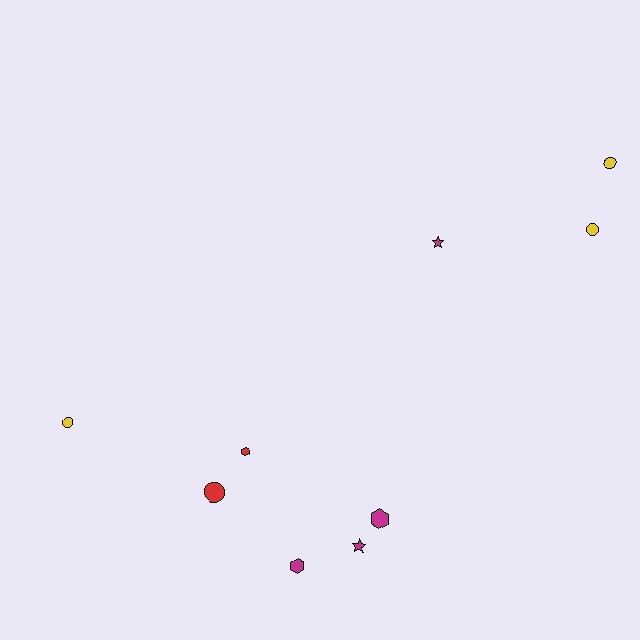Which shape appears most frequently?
Circle, with 4 objects.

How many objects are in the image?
There are 9 objects.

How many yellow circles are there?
There are 3 yellow circles.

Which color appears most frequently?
Magenta, with 4 objects.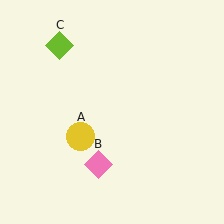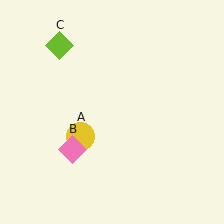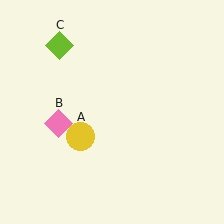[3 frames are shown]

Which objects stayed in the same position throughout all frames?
Yellow circle (object A) and lime diamond (object C) remained stationary.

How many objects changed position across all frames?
1 object changed position: pink diamond (object B).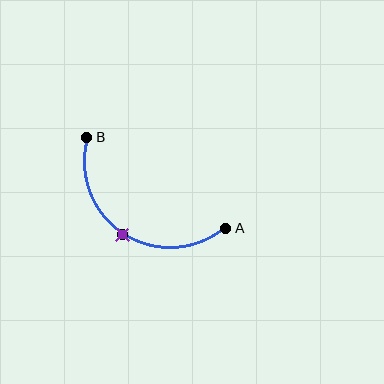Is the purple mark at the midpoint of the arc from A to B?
Yes. The purple mark lies on the arc at equal arc-length from both A and B — it is the arc midpoint.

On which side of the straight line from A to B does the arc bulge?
The arc bulges below the straight line connecting A and B.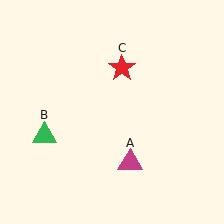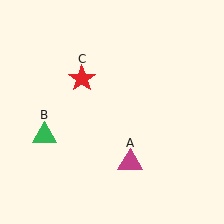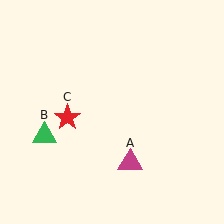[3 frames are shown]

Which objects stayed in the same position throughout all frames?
Magenta triangle (object A) and green triangle (object B) remained stationary.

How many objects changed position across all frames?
1 object changed position: red star (object C).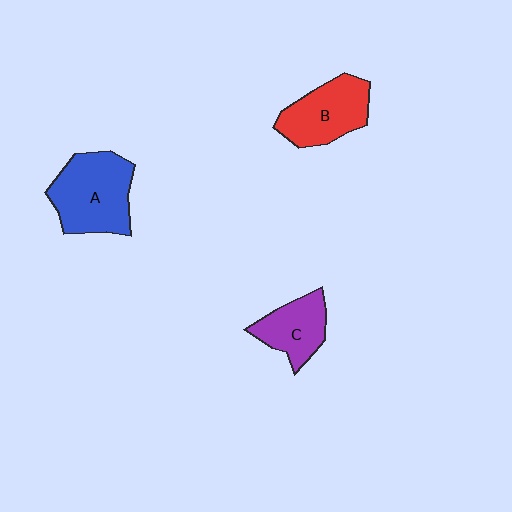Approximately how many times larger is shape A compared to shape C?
Approximately 1.6 times.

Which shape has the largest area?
Shape A (blue).